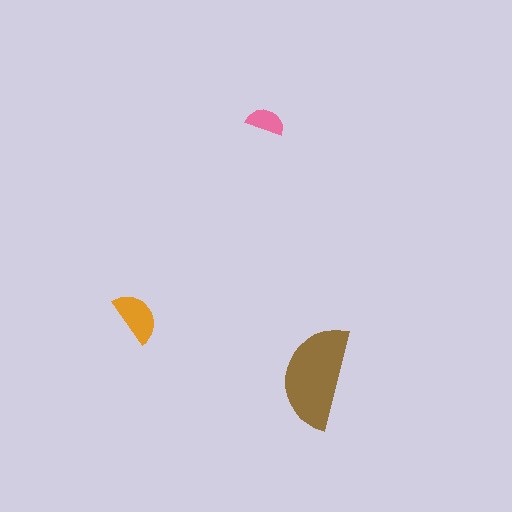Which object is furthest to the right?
The brown semicircle is rightmost.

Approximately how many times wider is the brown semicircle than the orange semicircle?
About 2 times wider.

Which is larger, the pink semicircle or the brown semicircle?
The brown one.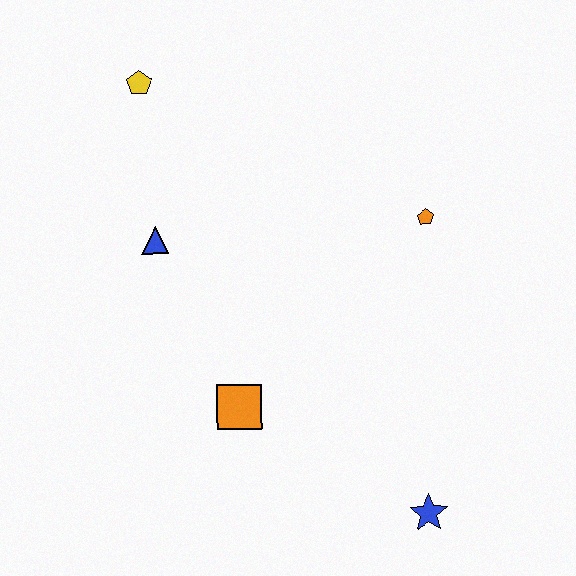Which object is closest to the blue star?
The orange square is closest to the blue star.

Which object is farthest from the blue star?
The yellow pentagon is farthest from the blue star.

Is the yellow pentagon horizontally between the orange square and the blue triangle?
No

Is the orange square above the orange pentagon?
No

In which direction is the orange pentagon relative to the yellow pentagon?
The orange pentagon is to the right of the yellow pentagon.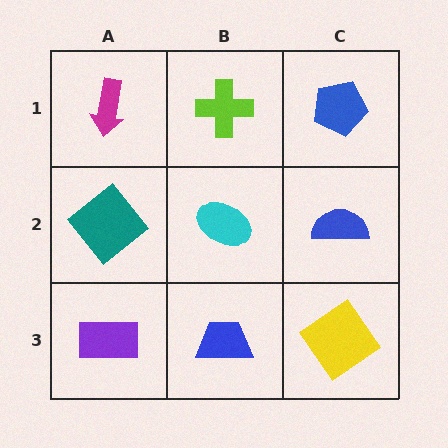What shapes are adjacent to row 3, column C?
A blue semicircle (row 2, column C), a blue trapezoid (row 3, column B).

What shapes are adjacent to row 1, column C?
A blue semicircle (row 2, column C), a lime cross (row 1, column B).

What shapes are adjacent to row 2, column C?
A blue pentagon (row 1, column C), a yellow diamond (row 3, column C), a cyan ellipse (row 2, column B).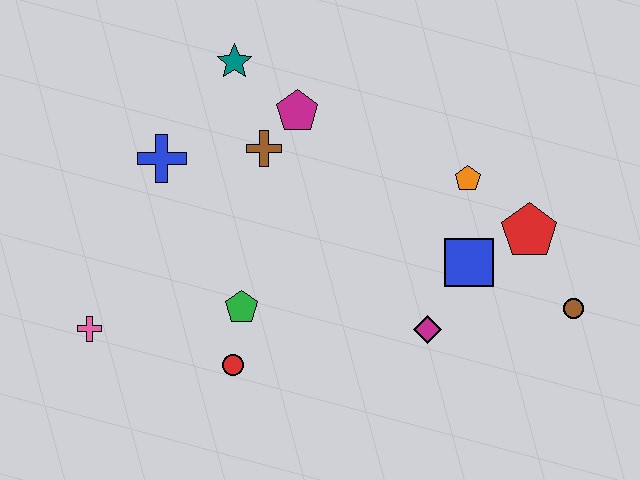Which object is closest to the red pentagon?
The blue square is closest to the red pentagon.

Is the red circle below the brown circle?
Yes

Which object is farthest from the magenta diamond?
The pink cross is farthest from the magenta diamond.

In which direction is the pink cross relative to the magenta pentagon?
The pink cross is below the magenta pentagon.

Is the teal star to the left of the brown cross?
Yes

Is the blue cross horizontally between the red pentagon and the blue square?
No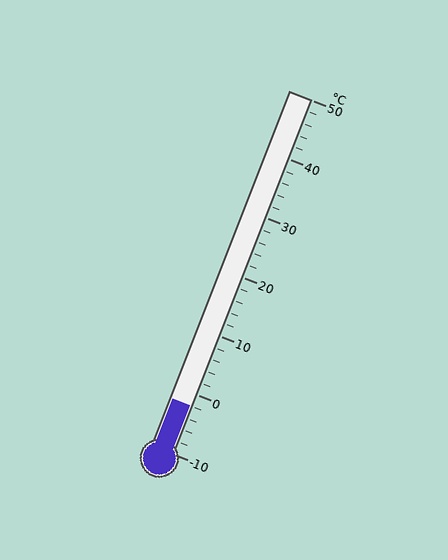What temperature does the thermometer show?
The thermometer shows approximately -2°C.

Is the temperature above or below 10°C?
The temperature is below 10°C.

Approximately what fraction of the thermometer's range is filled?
The thermometer is filled to approximately 15% of its range.